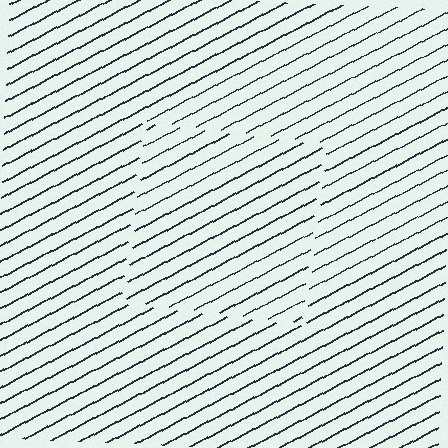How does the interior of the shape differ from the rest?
The interior of the shape contains the same grating, shifted by half a period — the contour is defined by the phase discontinuity where line-ends from the inner and outer gratings abut.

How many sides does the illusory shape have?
4 sides — the line-ends trace a square.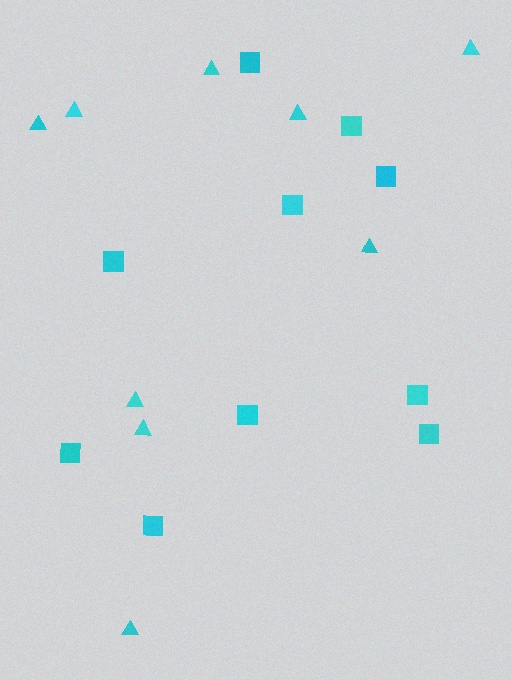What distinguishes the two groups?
There are 2 groups: one group of squares (10) and one group of triangles (9).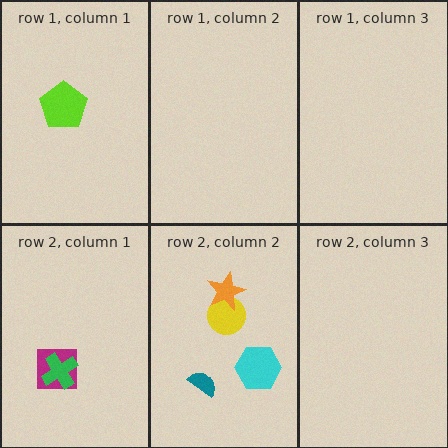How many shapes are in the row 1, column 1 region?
1.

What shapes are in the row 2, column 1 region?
The magenta square, the green cross.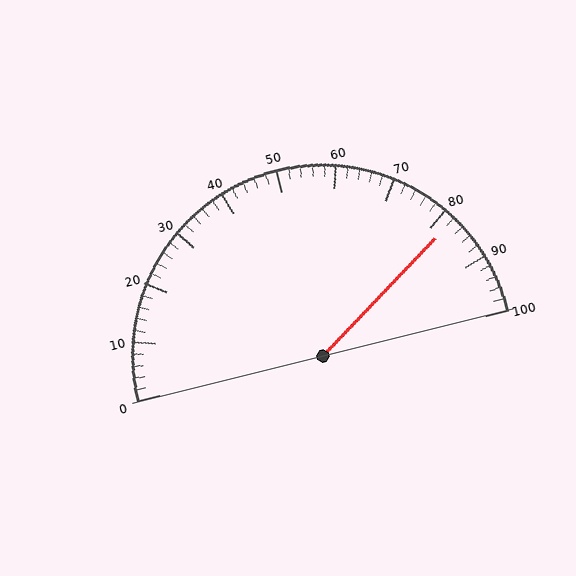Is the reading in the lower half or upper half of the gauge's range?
The reading is in the upper half of the range (0 to 100).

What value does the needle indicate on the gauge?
The needle indicates approximately 82.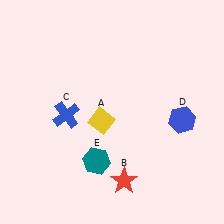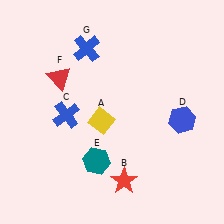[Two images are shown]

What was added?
A red triangle (F), a blue cross (G) were added in Image 2.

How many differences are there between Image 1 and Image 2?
There are 2 differences between the two images.